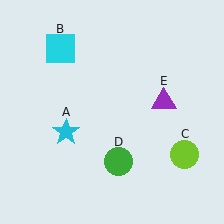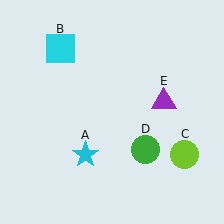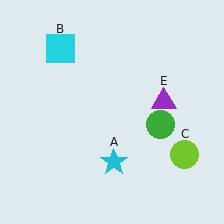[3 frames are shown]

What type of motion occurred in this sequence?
The cyan star (object A), green circle (object D) rotated counterclockwise around the center of the scene.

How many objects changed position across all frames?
2 objects changed position: cyan star (object A), green circle (object D).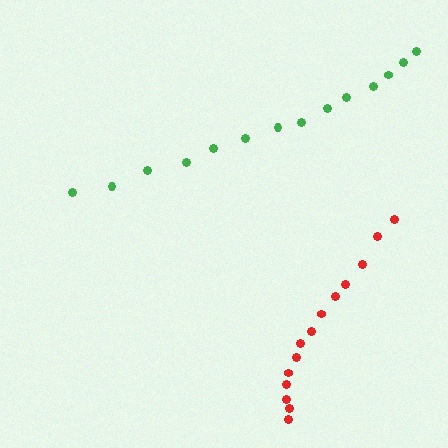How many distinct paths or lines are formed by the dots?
There are 2 distinct paths.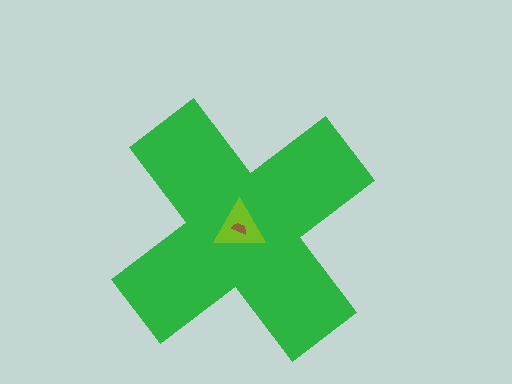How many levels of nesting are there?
3.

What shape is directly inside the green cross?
The lime triangle.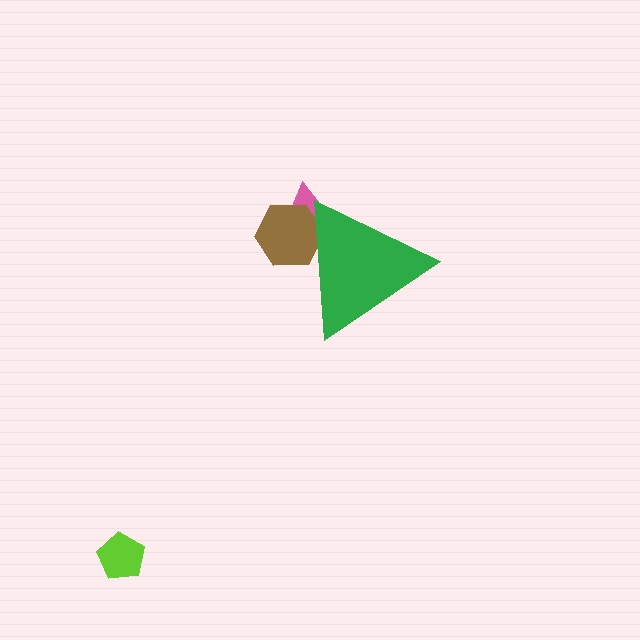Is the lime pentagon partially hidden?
No, the lime pentagon is fully visible.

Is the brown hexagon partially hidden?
Yes, the brown hexagon is partially hidden behind the green triangle.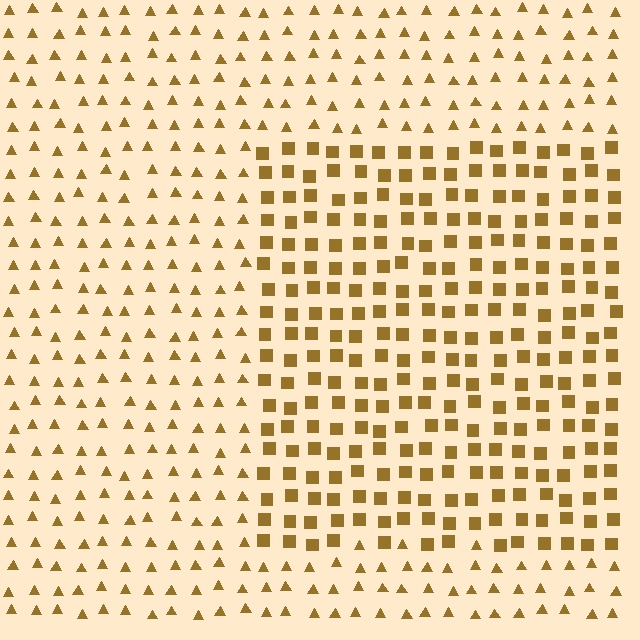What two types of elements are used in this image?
The image uses squares inside the rectangle region and triangles outside it.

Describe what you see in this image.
The image is filled with small brown elements arranged in a uniform grid. A rectangle-shaped region contains squares, while the surrounding area contains triangles. The boundary is defined purely by the change in element shape.